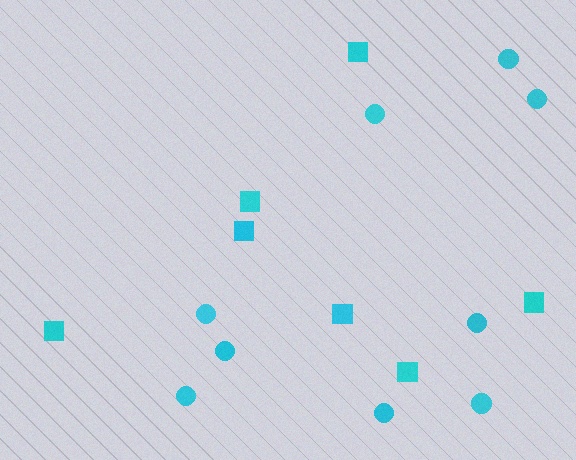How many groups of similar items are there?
There are 2 groups: one group of squares (7) and one group of circles (9).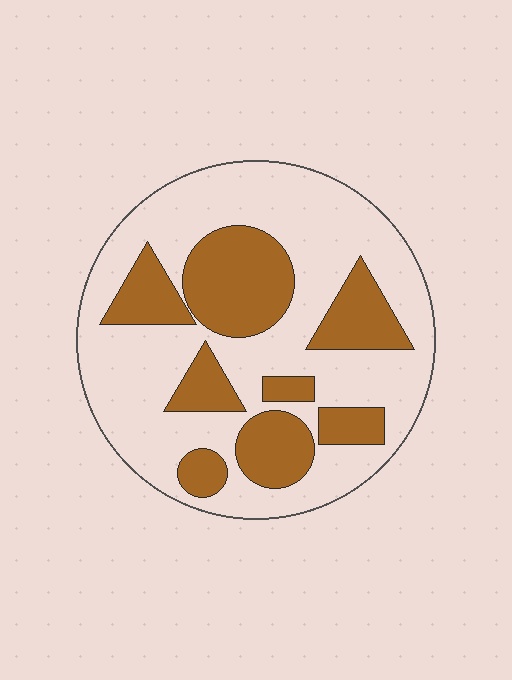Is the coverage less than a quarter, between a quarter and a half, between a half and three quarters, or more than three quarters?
Between a quarter and a half.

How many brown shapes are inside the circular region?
8.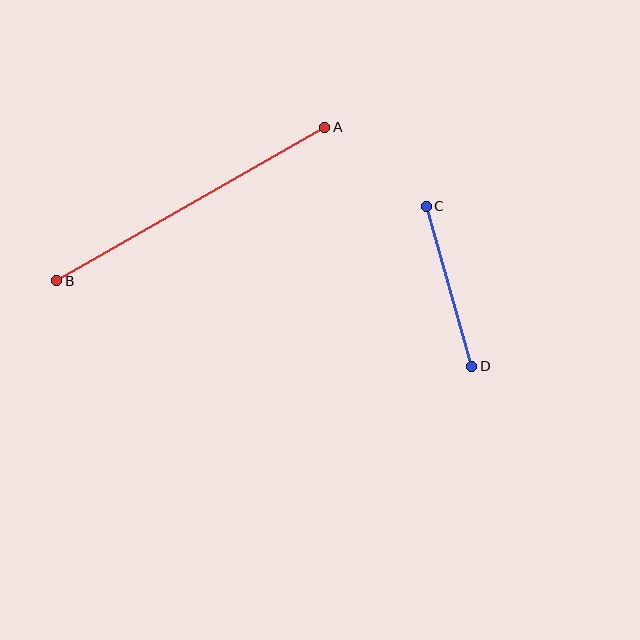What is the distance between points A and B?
The distance is approximately 309 pixels.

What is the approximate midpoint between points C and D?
The midpoint is at approximately (449, 286) pixels.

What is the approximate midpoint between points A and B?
The midpoint is at approximately (191, 204) pixels.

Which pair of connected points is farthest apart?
Points A and B are farthest apart.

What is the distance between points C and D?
The distance is approximately 166 pixels.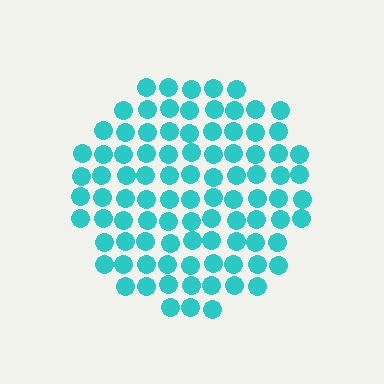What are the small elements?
The small elements are circles.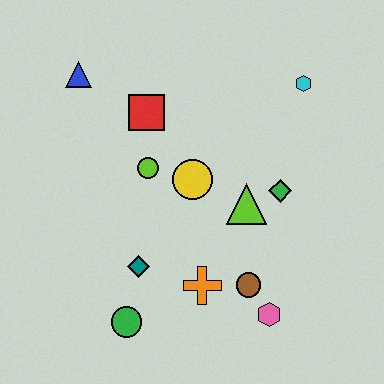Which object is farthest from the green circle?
The cyan hexagon is farthest from the green circle.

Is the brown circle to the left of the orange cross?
No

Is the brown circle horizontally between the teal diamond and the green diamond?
Yes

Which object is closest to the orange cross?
The brown circle is closest to the orange cross.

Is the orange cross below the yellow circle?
Yes